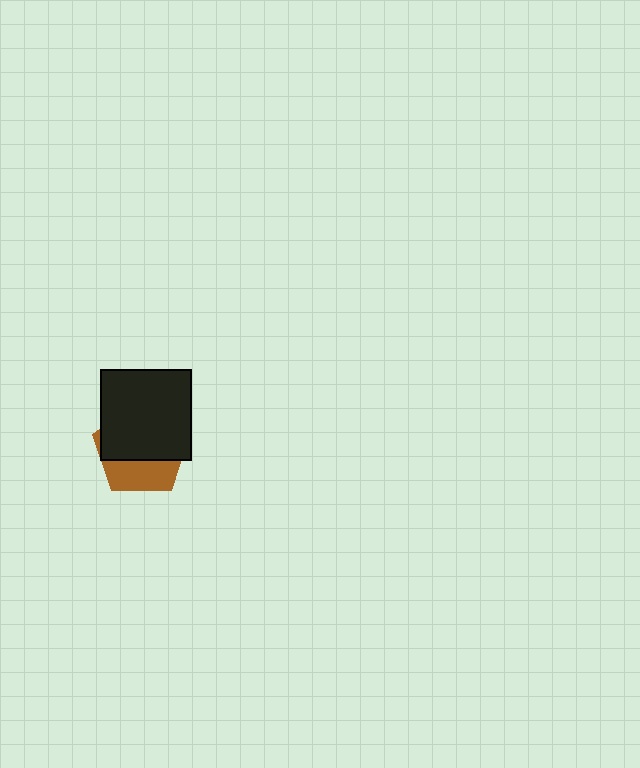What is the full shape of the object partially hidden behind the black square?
The partially hidden object is a brown pentagon.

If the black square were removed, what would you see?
You would see the complete brown pentagon.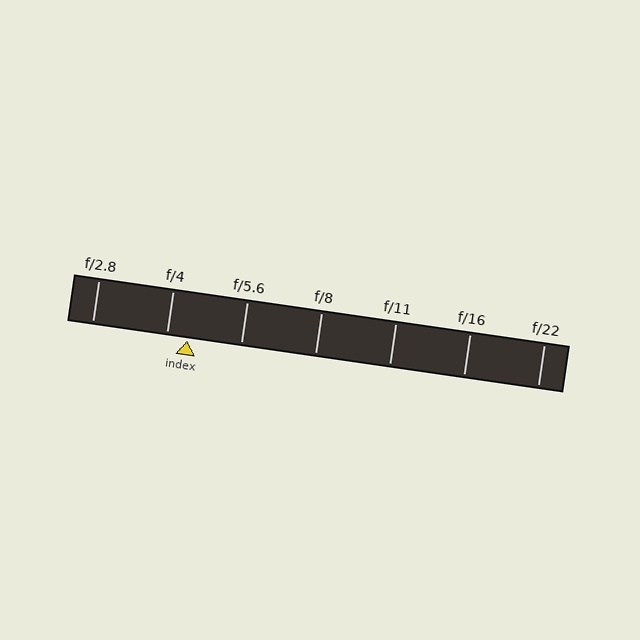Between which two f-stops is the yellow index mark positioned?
The index mark is between f/4 and f/5.6.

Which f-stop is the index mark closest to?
The index mark is closest to f/4.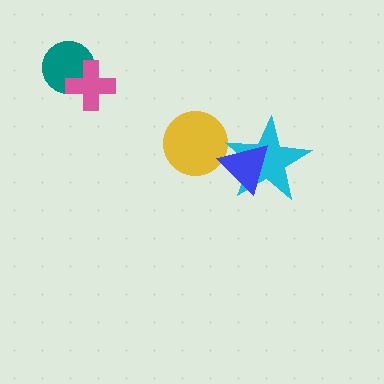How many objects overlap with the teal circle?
1 object overlaps with the teal circle.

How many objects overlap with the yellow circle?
1 object overlaps with the yellow circle.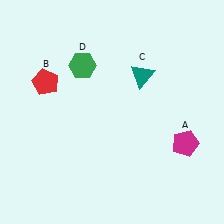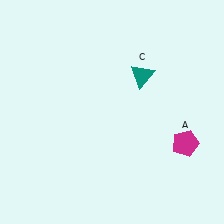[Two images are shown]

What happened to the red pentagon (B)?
The red pentagon (B) was removed in Image 2. It was in the top-left area of Image 1.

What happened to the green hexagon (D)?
The green hexagon (D) was removed in Image 2. It was in the top-left area of Image 1.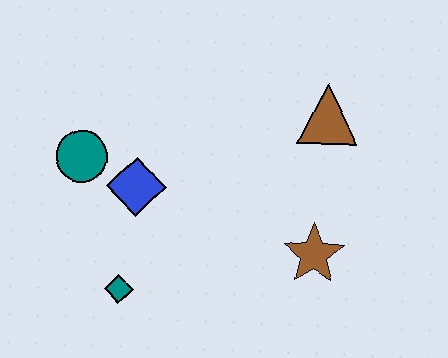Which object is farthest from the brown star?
The teal circle is farthest from the brown star.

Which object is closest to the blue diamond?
The teal circle is closest to the blue diamond.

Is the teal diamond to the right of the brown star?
No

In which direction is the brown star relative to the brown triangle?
The brown star is below the brown triangle.